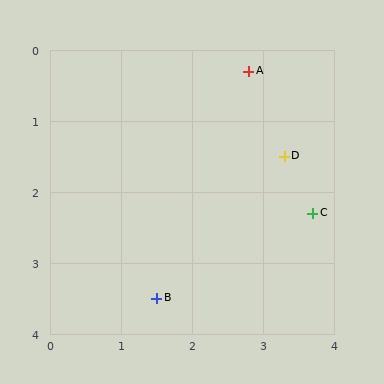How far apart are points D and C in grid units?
Points D and C are about 0.9 grid units apart.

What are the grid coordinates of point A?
Point A is at approximately (2.8, 0.3).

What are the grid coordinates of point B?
Point B is at approximately (1.5, 3.5).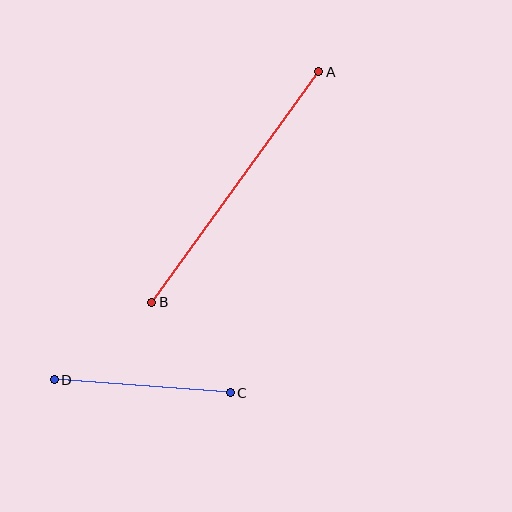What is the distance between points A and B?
The distance is approximately 285 pixels.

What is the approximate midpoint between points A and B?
The midpoint is at approximately (235, 187) pixels.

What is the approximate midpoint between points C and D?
The midpoint is at approximately (142, 386) pixels.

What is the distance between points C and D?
The distance is approximately 177 pixels.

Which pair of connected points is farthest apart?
Points A and B are farthest apart.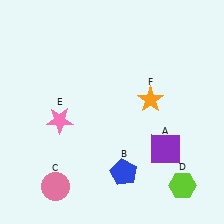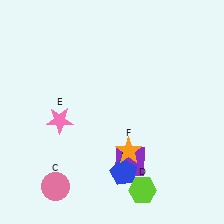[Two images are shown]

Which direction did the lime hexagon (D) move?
The lime hexagon (D) moved left.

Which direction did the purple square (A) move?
The purple square (A) moved left.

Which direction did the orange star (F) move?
The orange star (F) moved down.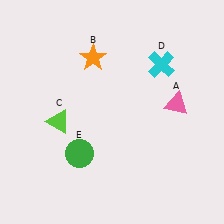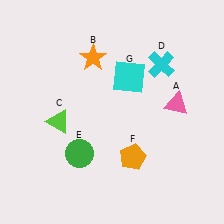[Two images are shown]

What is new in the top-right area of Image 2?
A cyan square (G) was added in the top-right area of Image 2.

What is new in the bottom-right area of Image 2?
An orange pentagon (F) was added in the bottom-right area of Image 2.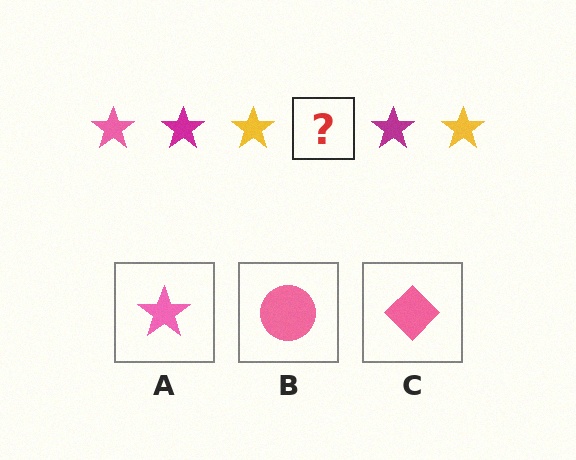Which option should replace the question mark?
Option A.